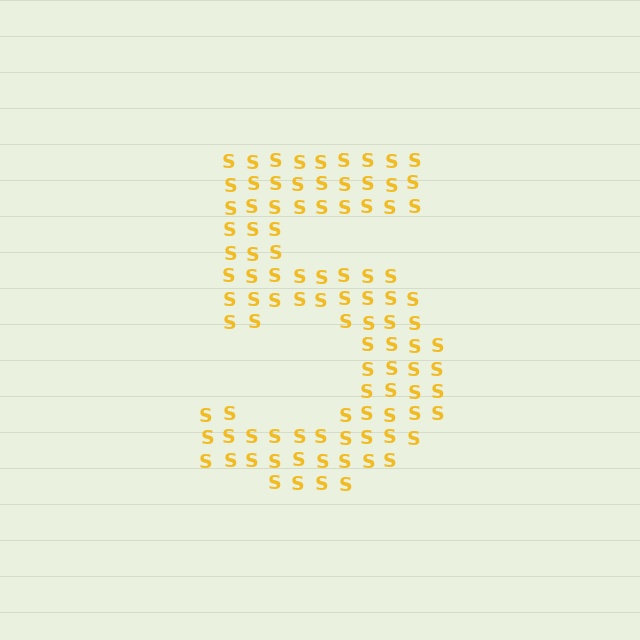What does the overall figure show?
The overall figure shows the digit 5.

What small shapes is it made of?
It is made of small letter S's.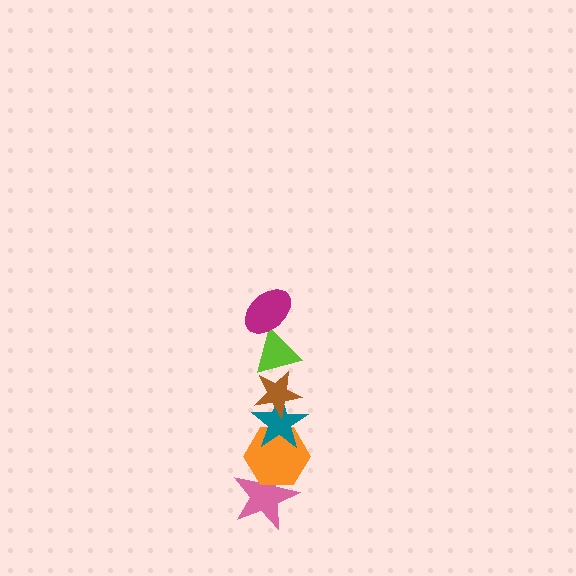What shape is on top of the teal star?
The brown star is on top of the teal star.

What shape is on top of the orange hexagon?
The teal star is on top of the orange hexagon.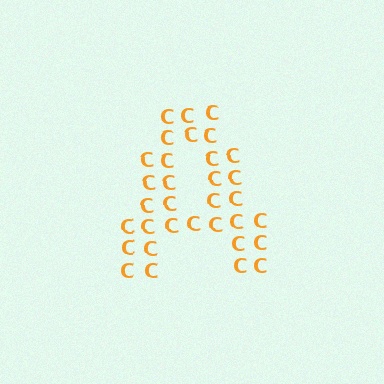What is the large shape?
The large shape is the letter A.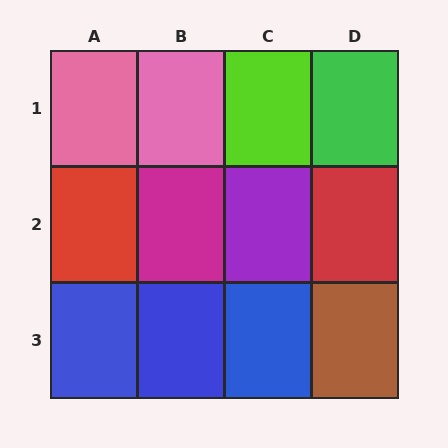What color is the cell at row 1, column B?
Pink.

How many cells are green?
1 cell is green.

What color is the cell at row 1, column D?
Green.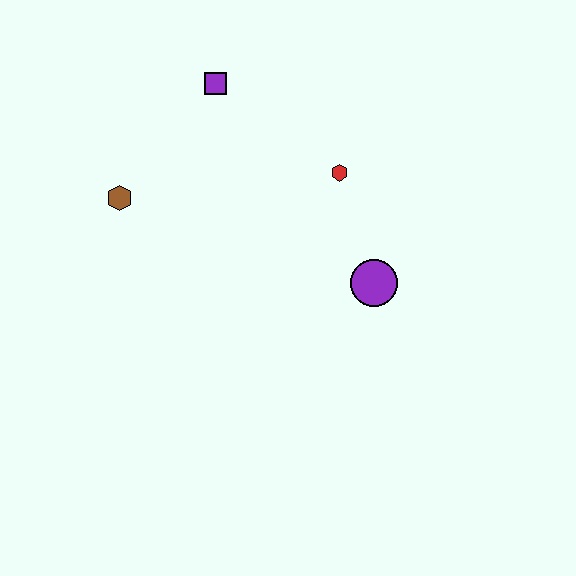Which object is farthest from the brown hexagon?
The purple circle is farthest from the brown hexagon.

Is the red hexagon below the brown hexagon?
No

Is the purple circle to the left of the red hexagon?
No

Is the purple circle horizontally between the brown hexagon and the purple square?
No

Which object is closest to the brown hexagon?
The purple square is closest to the brown hexagon.